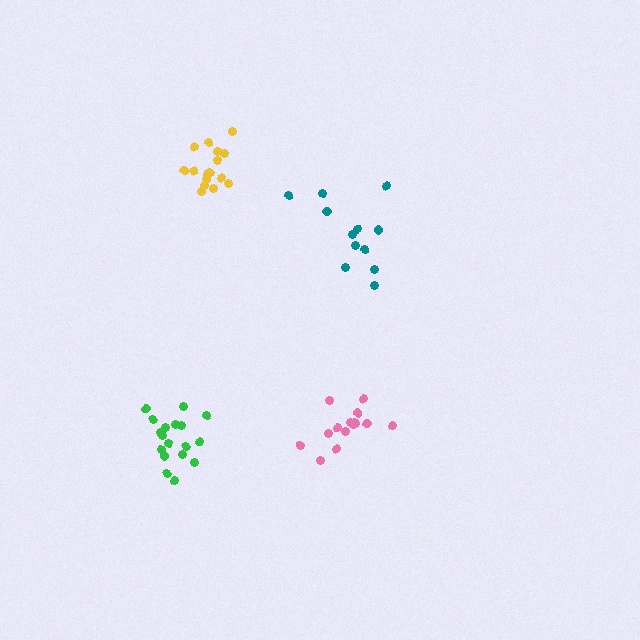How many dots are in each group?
Group 1: 16 dots, Group 2: 12 dots, Group 3: 15 dots, Group 4: 18 dots (61 total).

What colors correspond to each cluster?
The clusters are colored: yellow, teal, pink, green.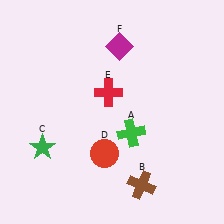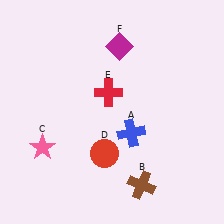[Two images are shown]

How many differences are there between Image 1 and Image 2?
There are 2 differences between the two images.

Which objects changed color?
A changed from green to blue. C changed from green to pink.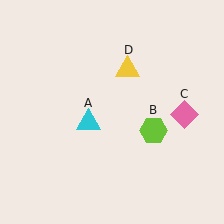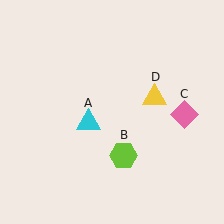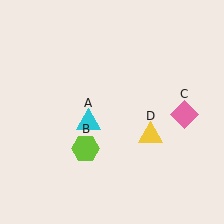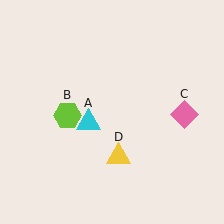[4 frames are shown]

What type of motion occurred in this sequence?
The lime hexagon (object B), yellow triangle (object D) rotated clockwise around the center of the scene.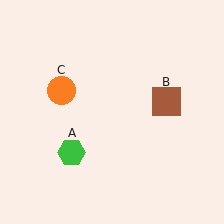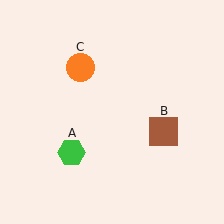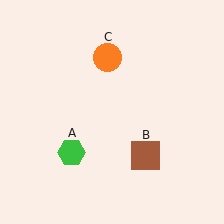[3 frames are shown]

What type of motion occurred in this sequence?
The brown square (object B), orange circle (object C) rotated clockwise around the center of the scene.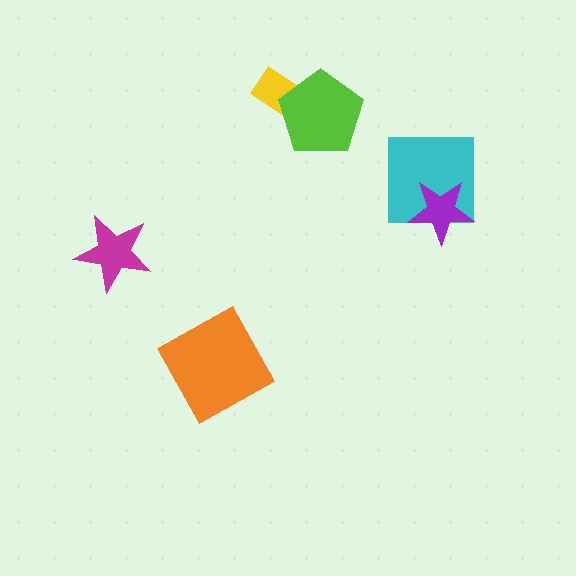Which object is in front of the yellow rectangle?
The lime pentagon is in front of the yellow rectangle.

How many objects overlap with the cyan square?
1 object overlaps with the cyan square.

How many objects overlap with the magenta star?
0 objects overlap with the magenta star.